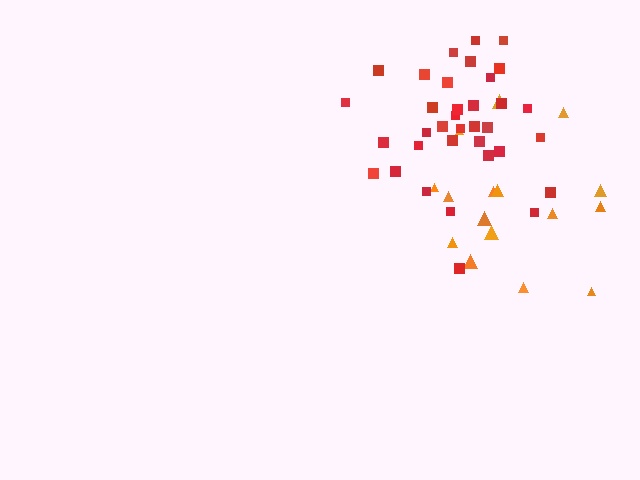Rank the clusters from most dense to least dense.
red, orange.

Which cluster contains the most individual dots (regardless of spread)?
Red (35).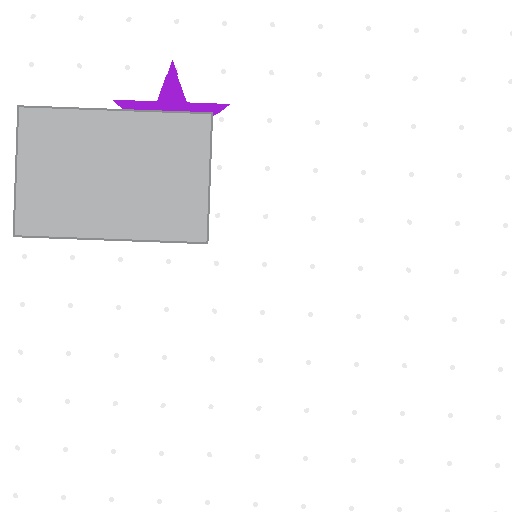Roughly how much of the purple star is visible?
A small part of it is visible (roughly 33%).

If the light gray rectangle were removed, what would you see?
You would see the complete purple star.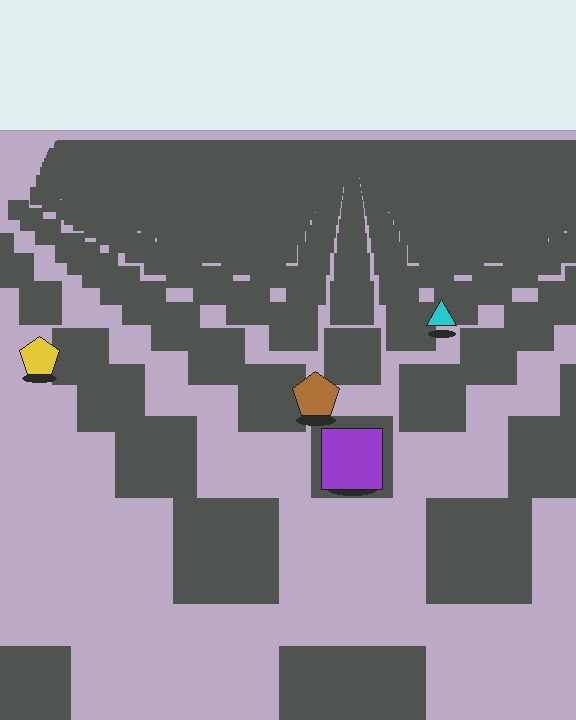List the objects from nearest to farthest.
From nearest to farthest: the purple square, the brown pentagon, the yellow pentagon, the cyan triangle.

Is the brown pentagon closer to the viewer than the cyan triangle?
Yes. The brown pentagon is closer — you can tell from the texture gradient: the ground texture is coarser near it.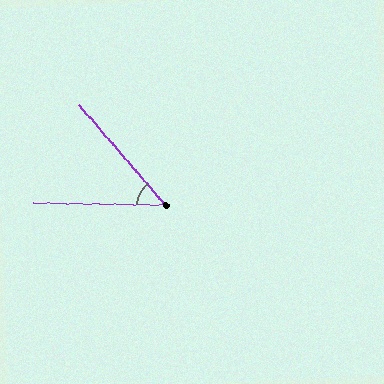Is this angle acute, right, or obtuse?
It is acute.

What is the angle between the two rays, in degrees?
Approximately 48 degrees.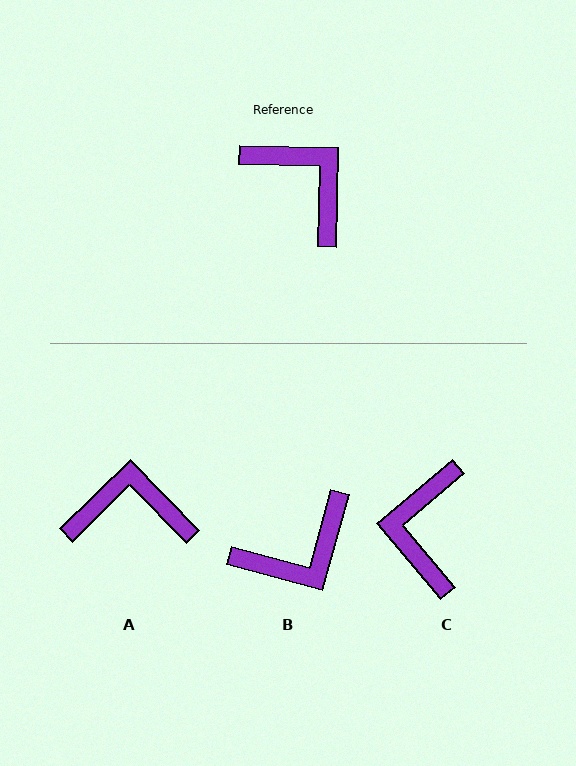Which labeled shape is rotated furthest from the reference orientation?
C, about 131 degrees away.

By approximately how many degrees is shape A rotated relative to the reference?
Approximately 45 degrees counter-clockwise.